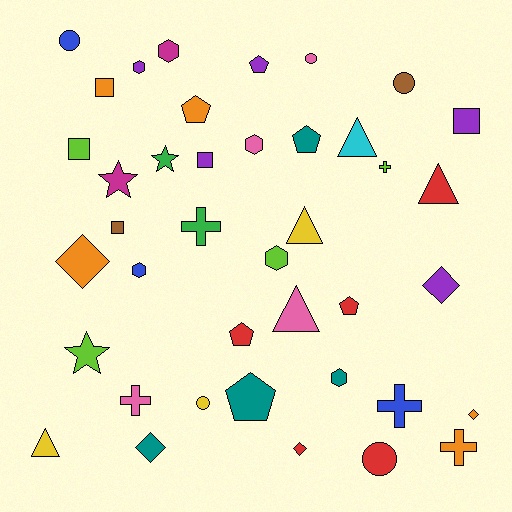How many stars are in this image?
There are 3 stars.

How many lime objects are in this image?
There are 4 lime objects.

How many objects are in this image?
There are 40 objects.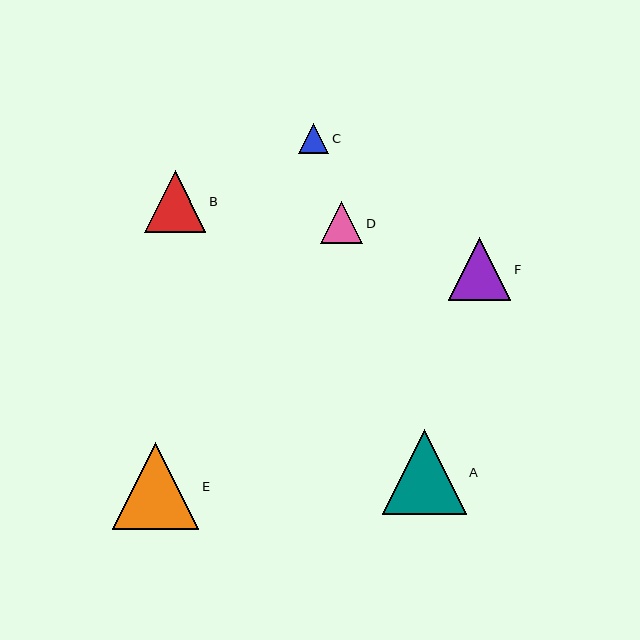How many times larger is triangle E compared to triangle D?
Triangle E is approximately 2.0 times the size of triangle D.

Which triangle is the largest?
Triangle E is the largest with a size of approximately 87 pixels.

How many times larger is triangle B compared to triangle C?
Triangle B is approximately 2.1 times the size of triangle C.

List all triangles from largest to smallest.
From largest to smallest: E, A, F, B, D, C.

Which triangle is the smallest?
Triangle C is the smallest with a size of approximately 30 pixels.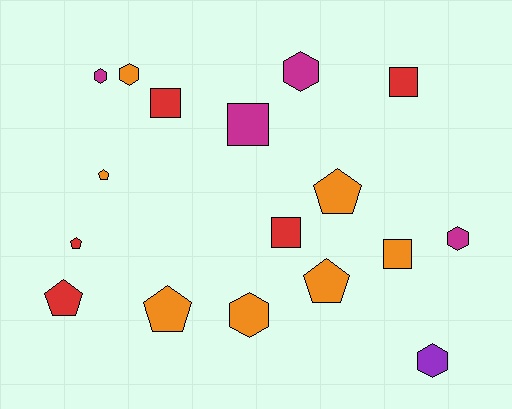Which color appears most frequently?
Orange, with 7 objects.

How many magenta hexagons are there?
There are 3 magenta hexagons.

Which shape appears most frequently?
Pentagon, with 6 objects.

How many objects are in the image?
There are 17 objects.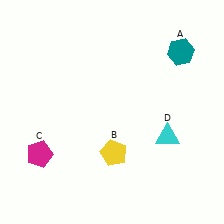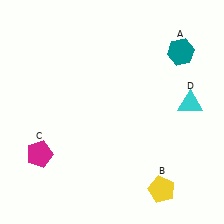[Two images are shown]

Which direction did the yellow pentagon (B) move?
The yellow pentagon (B) moved right.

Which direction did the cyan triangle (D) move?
The cyan triangle (D) moved up.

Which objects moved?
The objects that moved are: the yellow pentagon (B), the cyan triangle (D).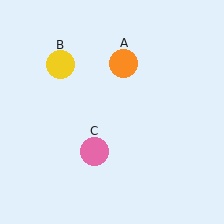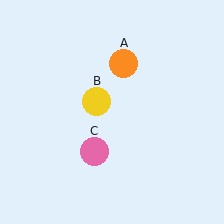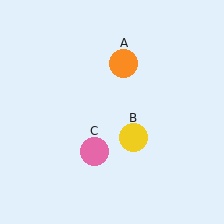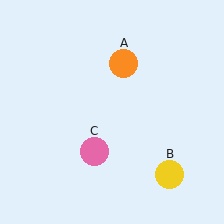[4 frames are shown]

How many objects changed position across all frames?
1 object changed position: yellow circle (object B).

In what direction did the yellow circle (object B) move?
The yellow circle (object B) moved down and to the right.